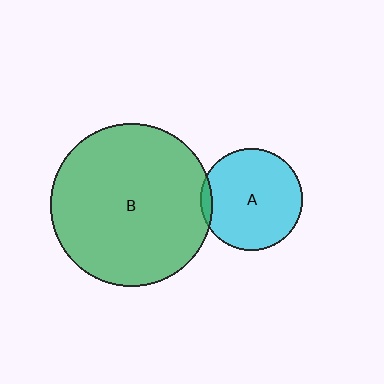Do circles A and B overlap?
Yes.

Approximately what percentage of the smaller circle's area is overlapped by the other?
Approximately 5%.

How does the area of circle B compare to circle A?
Approximately 2.5 times.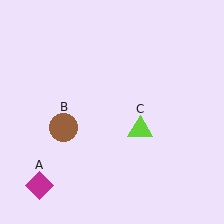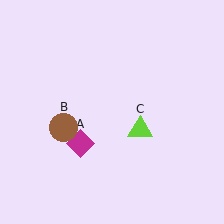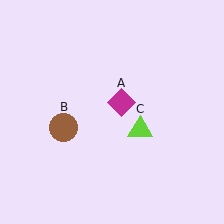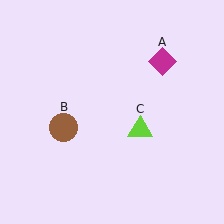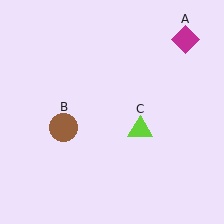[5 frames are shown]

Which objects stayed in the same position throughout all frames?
Brown circle (object B) and lime triangle (object C) remained stationary.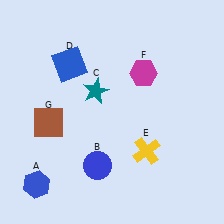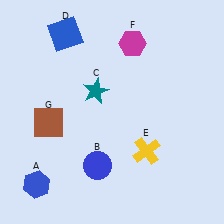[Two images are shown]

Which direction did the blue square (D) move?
The blue square (D) moved up.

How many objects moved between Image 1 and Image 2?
2 objects moved between the two images.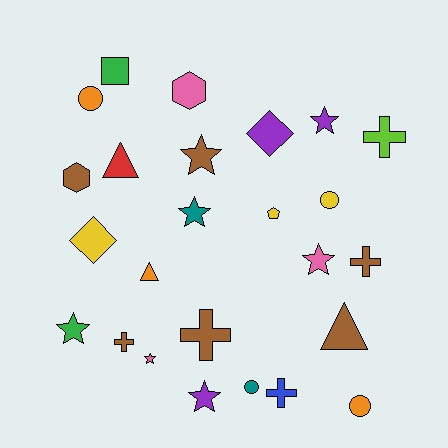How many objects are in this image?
There are 25 objects.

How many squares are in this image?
There is 1 square.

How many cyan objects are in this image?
There are no cyan objects.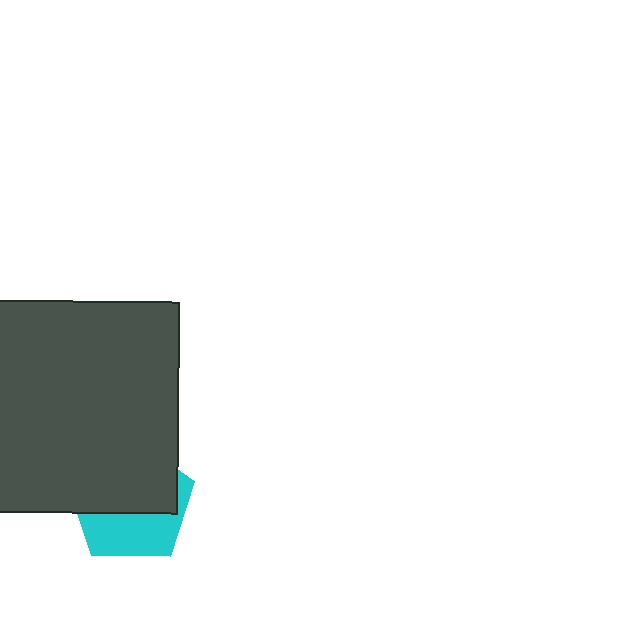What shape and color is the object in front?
The object in front is a dark gray rectangle.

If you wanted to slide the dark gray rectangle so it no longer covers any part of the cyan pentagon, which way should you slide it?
Slide it up — that is the most direct way to separate the two shapes.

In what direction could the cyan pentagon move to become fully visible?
The cyan pentagon could move down. That would shift it out from behind the dark gray rectangle entirely.